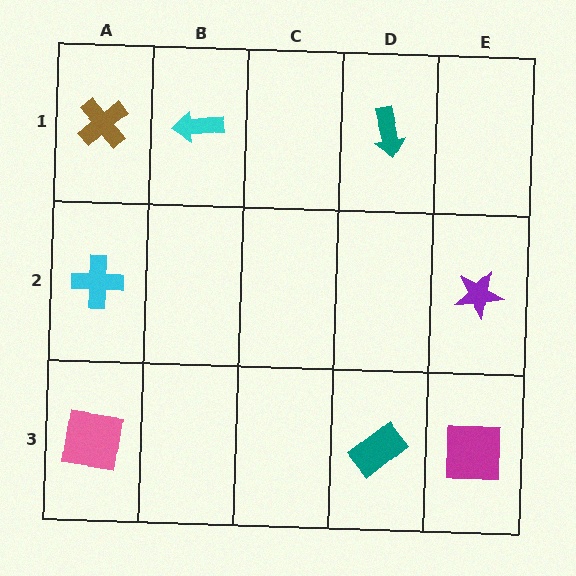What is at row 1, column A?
A brown cross.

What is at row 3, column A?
A pink square.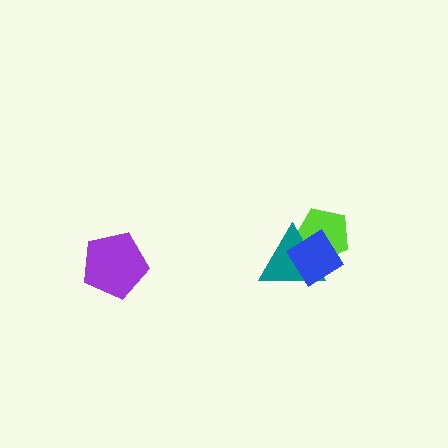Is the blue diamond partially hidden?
No, no other shape covers it.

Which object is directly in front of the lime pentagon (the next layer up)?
The teal triangle is directly in front of the lime pentagon.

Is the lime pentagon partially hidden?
Yes, it is partially covered by another shape.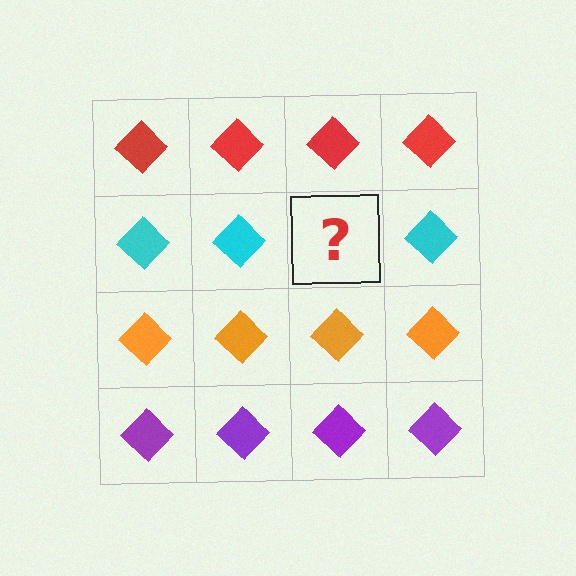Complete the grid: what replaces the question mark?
The question mark should be replaced with a cyan diamond.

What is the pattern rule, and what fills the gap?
The rule is that each row has a consistent color. The gap should be filled with a cyan diamond.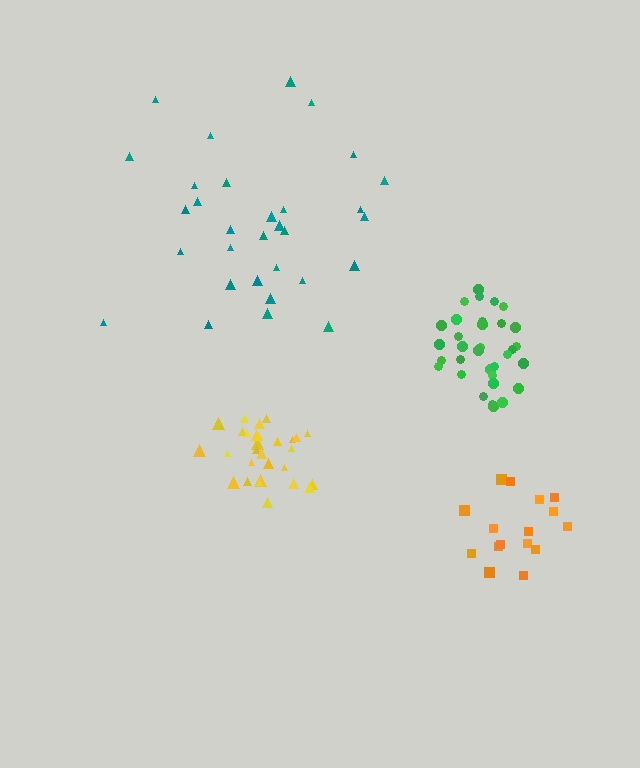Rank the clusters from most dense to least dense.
yellow, green, orange, teal.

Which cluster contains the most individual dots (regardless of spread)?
Green (33).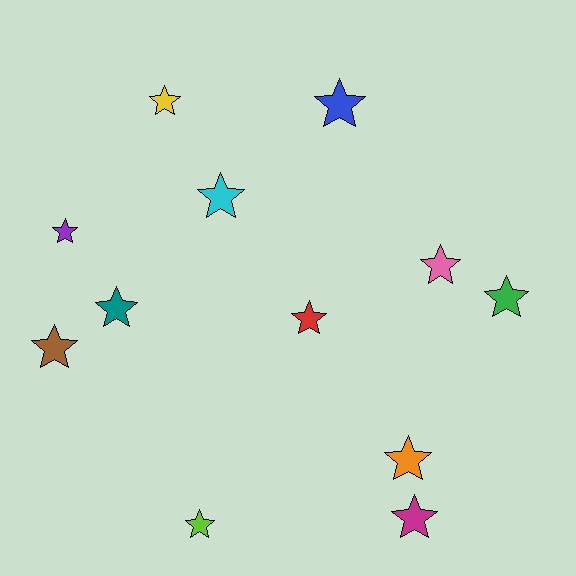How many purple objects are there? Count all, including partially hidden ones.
There is 1 purple object.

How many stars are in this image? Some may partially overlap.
There are 12 stars.